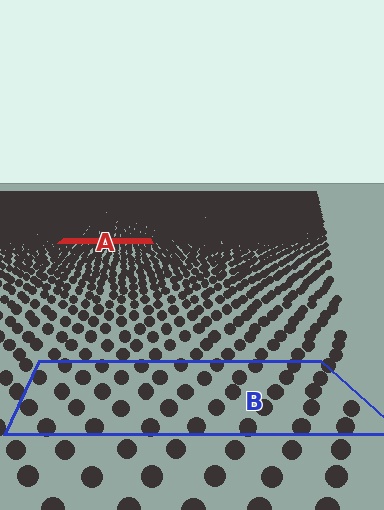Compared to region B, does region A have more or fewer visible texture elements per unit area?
Region A has more texture elements per unit area — they are packed more densely because it is farther away.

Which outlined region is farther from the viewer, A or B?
Region A is farther from the viewer — the texture elements inside it appear smaller and more densely packed.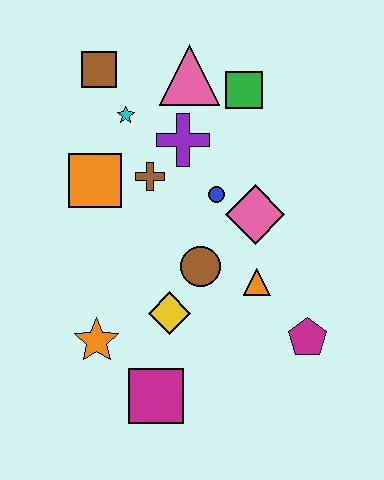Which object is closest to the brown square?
The cyan star is closest to the brown square.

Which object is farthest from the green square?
The magenta square is farthest from the green square.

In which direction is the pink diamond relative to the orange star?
The pink diamond is to the right of the orange star.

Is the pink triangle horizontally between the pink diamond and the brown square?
Yes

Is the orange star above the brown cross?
No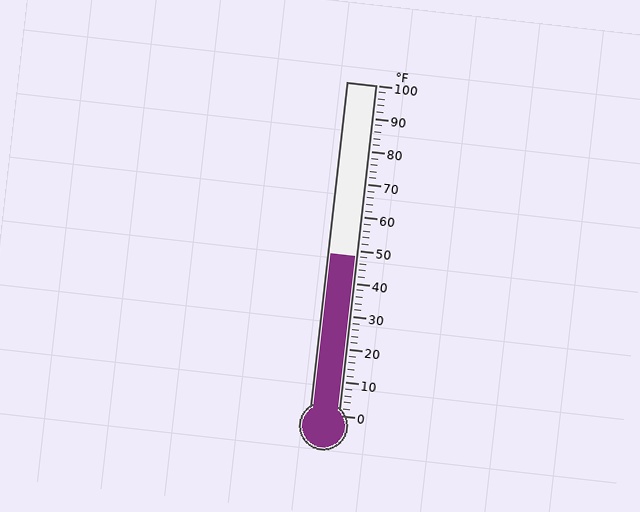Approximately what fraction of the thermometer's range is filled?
The thermometer is filled to approximately 50% of its range.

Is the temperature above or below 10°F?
The temperature is above 10°F.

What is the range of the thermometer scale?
The thermometer scale ranges from 0°F to 100°F.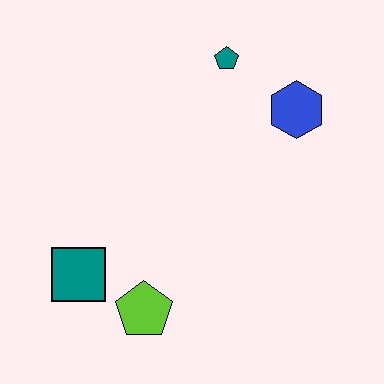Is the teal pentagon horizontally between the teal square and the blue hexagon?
Yes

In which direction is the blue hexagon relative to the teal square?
The blue hexagon is to the right of the teal square.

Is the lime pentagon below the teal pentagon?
Yes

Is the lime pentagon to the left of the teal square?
No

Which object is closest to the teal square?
The lime pentagon is closest to the teal square.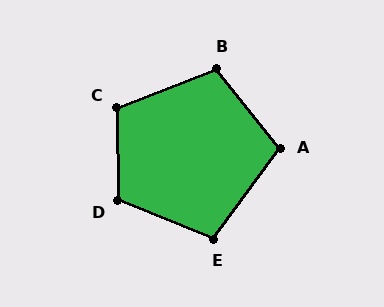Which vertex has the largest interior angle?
D, at approximately 113 degrees.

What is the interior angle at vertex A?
Approximately 105 degrees (obtuse).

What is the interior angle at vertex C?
Approximately 111 degrees (obtuse).